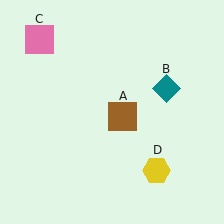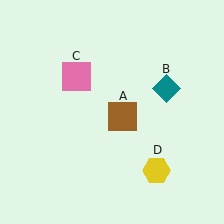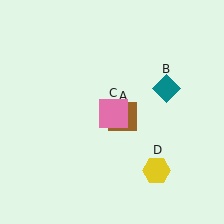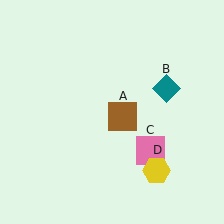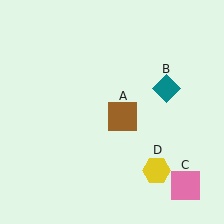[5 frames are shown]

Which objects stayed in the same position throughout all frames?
Brown square (object A) and teal diamond (object B) and yellow hexagon (object D) remained stationary.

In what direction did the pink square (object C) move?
The pink square (object C) moved down and to the right.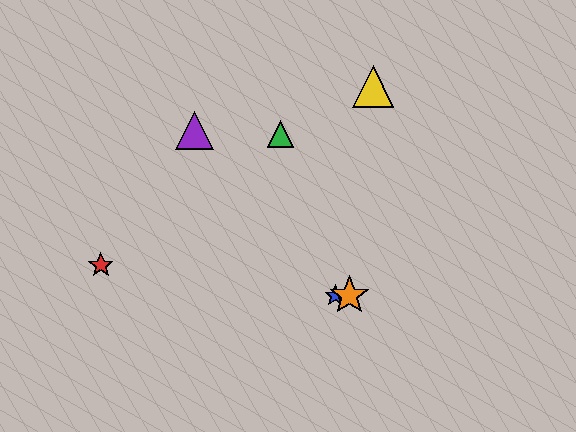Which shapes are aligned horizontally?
The blue star, the orange star are aligned horizontally.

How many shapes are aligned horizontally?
2 shapes (the blue star, the orange star) are aligned horizontally.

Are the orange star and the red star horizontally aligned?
No, the orange star is at y≈296 and the red star is at y≈265.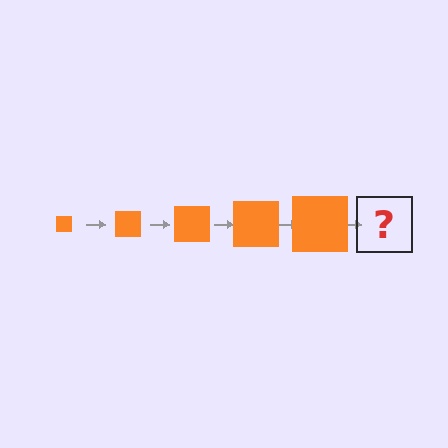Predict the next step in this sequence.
The next step is an orange square, larger than the previous one.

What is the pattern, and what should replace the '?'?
The pattern is that the square gets progressively larger each step. The '?' should be an orange square, larger than the previous one.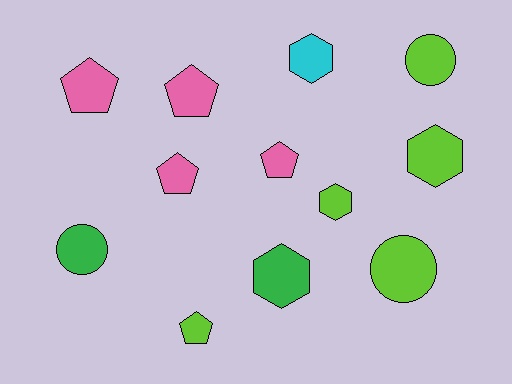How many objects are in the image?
There are 12 objects.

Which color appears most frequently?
Lime, with 5 objects.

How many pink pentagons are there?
There are 4 pink pentagons.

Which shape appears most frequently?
Pentagon, with 5 objects.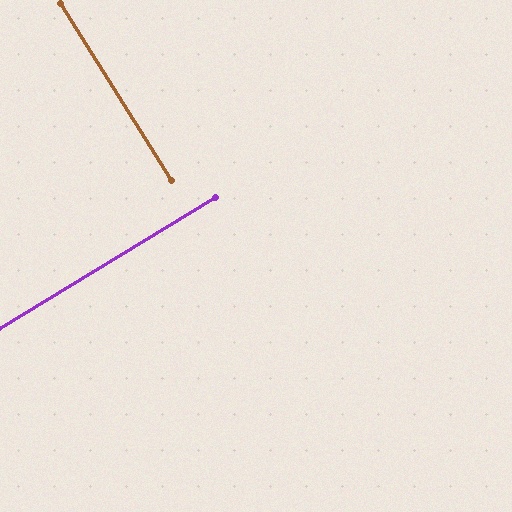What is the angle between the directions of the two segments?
Approximately 89 degrees.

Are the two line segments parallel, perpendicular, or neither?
Perpendicular — they meet at approximately 89°.